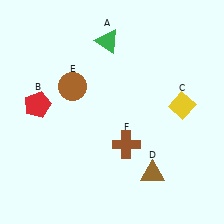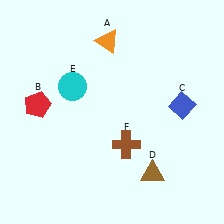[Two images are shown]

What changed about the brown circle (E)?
In Image 1, E is brown. In Image 2, it changed to cyan.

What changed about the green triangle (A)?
In Image 1, A is green. In Image 2, it changed to orange.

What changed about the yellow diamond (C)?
In Image 1, C is yellow. In Image 2, it changed to blue.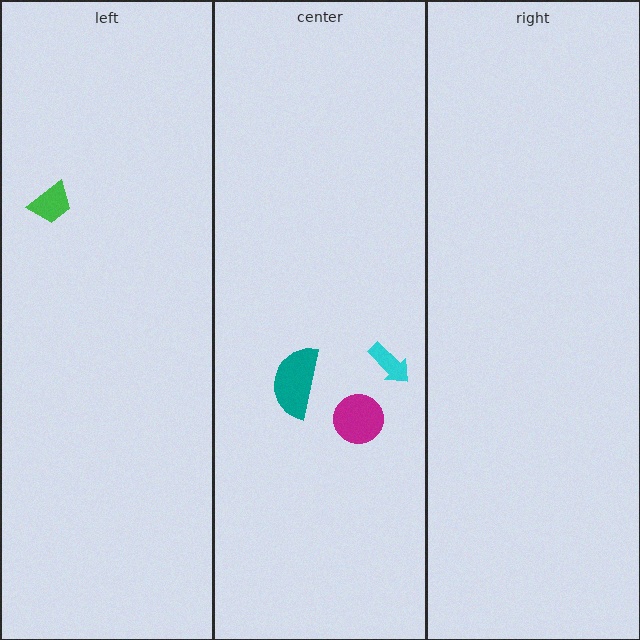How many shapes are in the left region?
1.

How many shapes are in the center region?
3.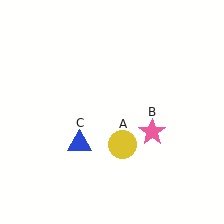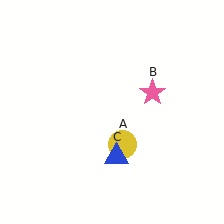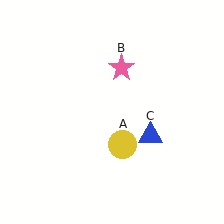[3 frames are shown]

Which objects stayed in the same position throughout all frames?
Yellow circle (object A) remained stationary.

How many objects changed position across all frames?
2 objects changed position: pink star (object B), blue triangle (object C).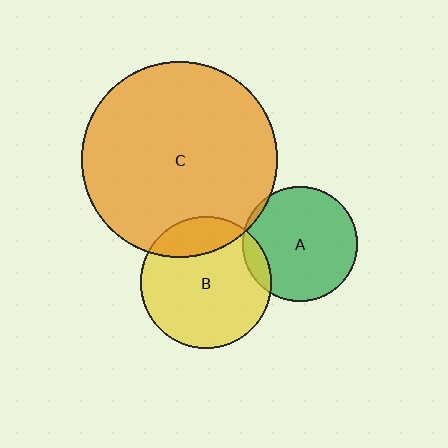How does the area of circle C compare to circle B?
Approximately 2.2 times.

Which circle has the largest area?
Circle C (orange).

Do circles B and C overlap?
Yes.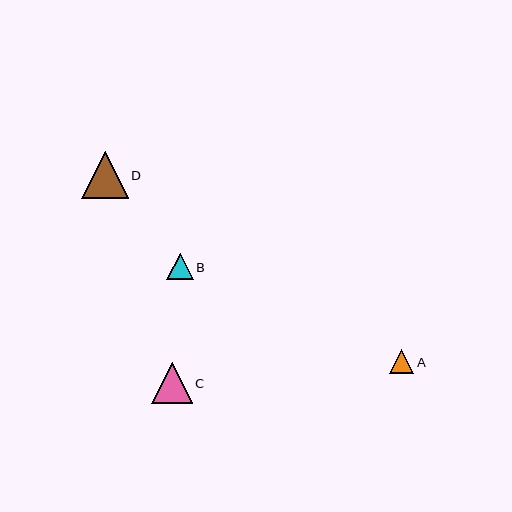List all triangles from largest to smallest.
From largest to smallest: D, C, B, A.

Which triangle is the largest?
Triangle D is the largest with a size of approximately 47 pixels.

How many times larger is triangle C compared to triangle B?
Triangle C is approximately 1.5 times the size of triangle B.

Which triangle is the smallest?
Triangle A is the smallest with a size of approximately 24 pixels.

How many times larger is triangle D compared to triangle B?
Triangle D is approximately 1.8 times the size of triangle B.